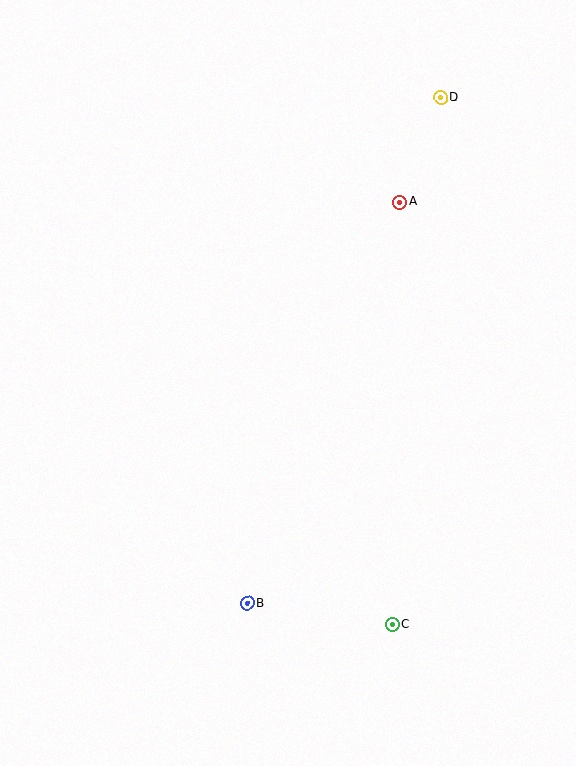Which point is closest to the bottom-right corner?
Point C is closest to the bottom-right corner.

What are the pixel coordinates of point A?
Point A is at (400, 202).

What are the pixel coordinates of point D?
Point D is at (441, 97).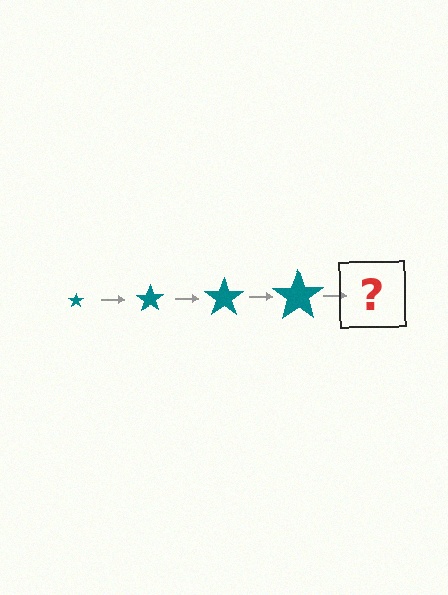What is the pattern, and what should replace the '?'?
The pattern is that the star gets progressively larger each step. The '?' should be a teal star, larger than the previous one.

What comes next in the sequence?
The next element should be a teal star, larger than the previous one.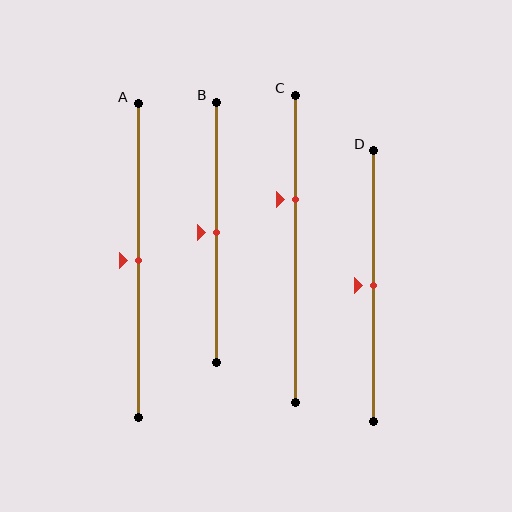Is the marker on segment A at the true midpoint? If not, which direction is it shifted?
Yes, the marker on segment A is at the true midpoint.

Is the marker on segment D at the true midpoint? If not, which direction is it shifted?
Yes, the marker on segment D is at the true midpoint.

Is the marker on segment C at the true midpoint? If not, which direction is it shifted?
No, the marker on segment C is shifted upward by about 16% of the segment length.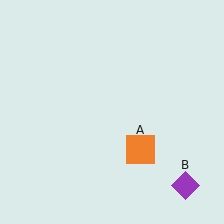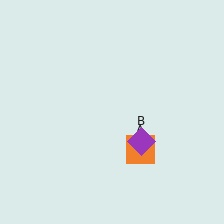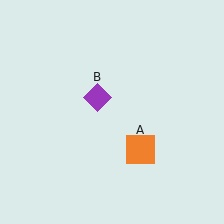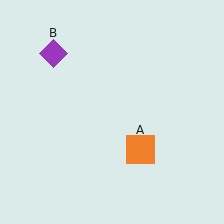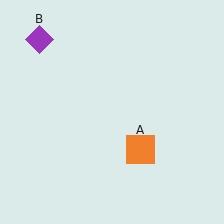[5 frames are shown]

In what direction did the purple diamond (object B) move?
The purple diamond (object B) moved up and to the left.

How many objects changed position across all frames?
1 object changed position: purple diamond (object B).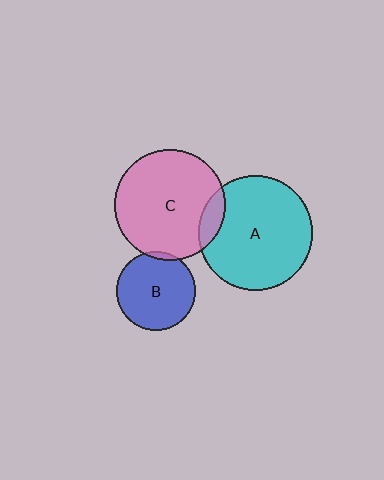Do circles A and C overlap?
Yes.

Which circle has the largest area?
Circle A (cyan).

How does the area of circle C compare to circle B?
Approximately 2.0 times.